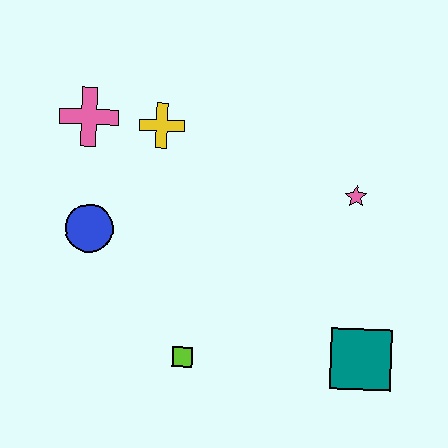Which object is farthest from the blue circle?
The teal square is farthest from the blue circle.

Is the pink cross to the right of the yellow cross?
No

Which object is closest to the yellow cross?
The pink cross is closest to the yellow cross.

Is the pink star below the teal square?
No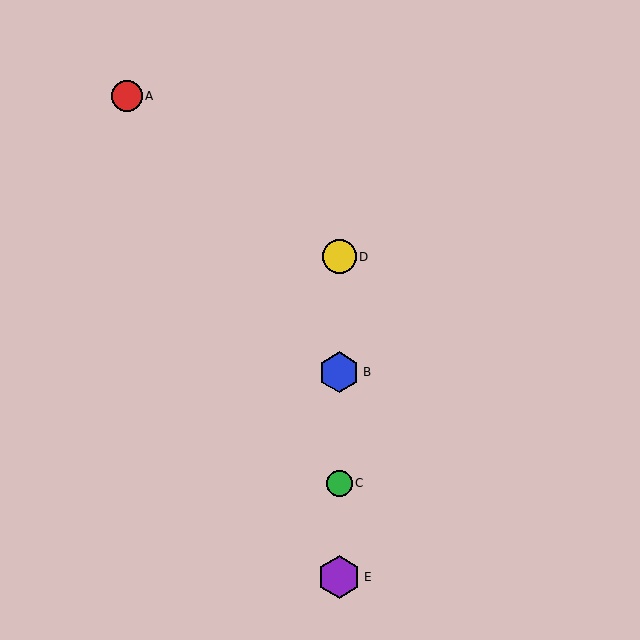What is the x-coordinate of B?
Object B is at x≈339.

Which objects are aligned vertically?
Objects B, C, D, E are aligned vertically.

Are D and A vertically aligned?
No, D is at x≈339 and A is at x≈127.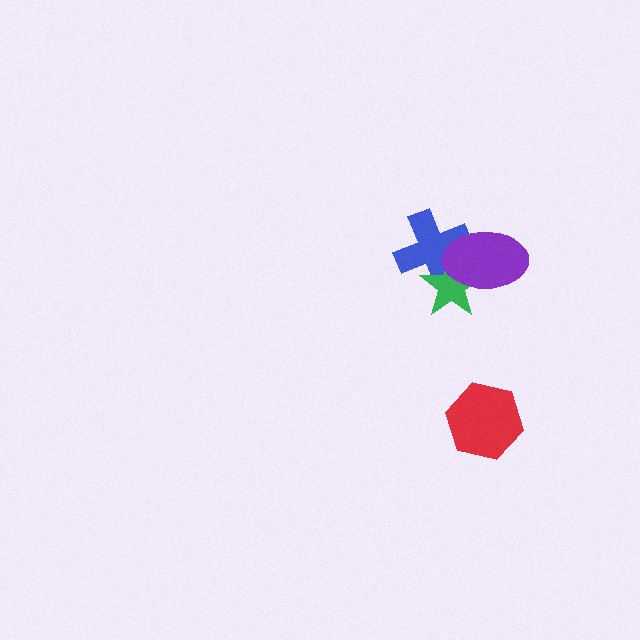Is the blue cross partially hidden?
Yes, it is partially covered by another shape.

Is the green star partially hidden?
Yes, it is partially covered by another shape.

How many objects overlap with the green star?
2 objects overlap with the green star.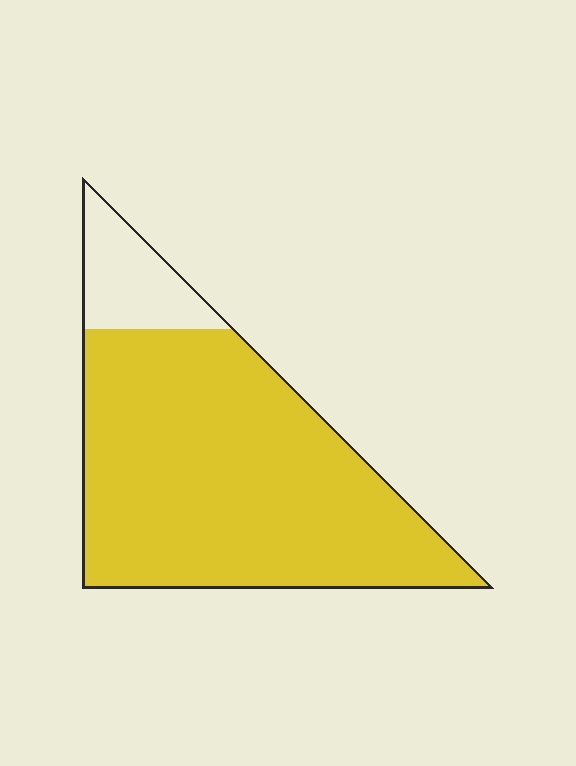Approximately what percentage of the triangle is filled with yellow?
Approximately 85%.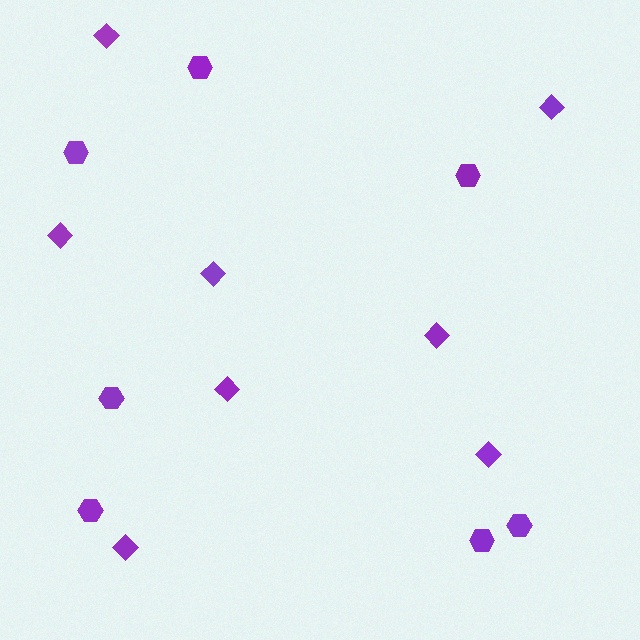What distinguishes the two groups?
There are 2 groups: one group of diamonds (8) and one group of hexagons (7).